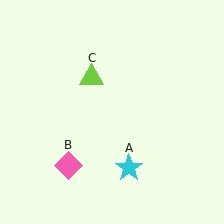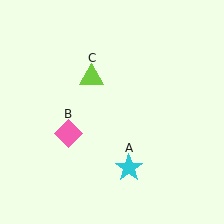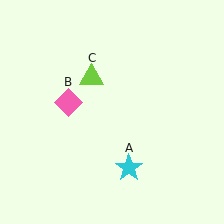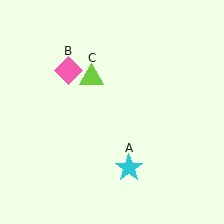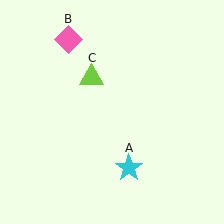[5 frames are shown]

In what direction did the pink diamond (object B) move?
The pink diamond (object B) moved up.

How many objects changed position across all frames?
1 object changed position: pink diamond (object B).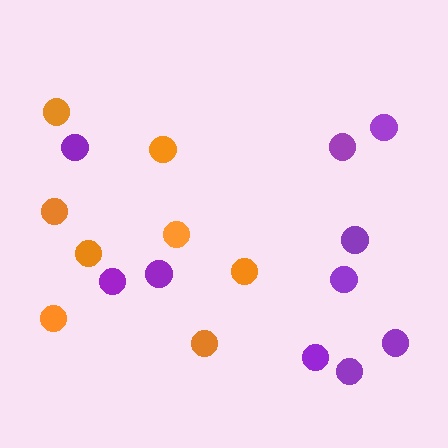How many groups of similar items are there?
There are 2 groups: one group of orange circles (8) and one group of purple circles (10).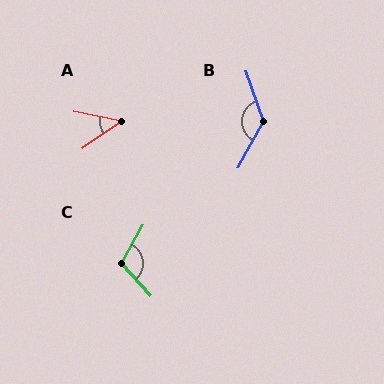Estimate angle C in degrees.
Approximately 109 degrees.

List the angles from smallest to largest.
A (46°), C (109°), B (131°).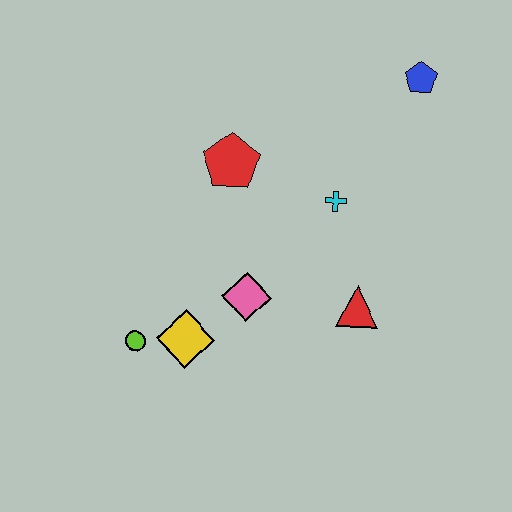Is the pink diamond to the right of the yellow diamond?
Yes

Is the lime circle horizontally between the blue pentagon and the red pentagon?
No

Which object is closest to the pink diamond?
The yellow diamond is closest to the pink diamond.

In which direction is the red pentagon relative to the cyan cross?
The red pentagon is to the left of the cyan cross.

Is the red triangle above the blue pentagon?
No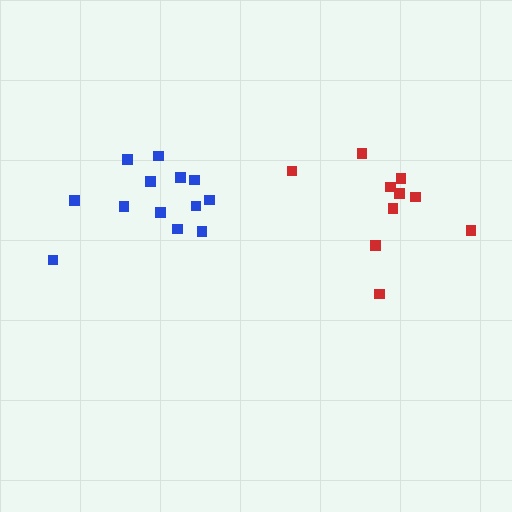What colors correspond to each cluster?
The clusters are colored: blue, red.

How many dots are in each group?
Group 1: 13 dots, Group 2: 10 dots (23 total).